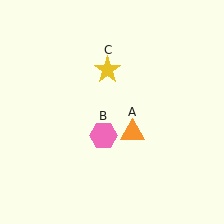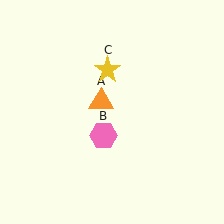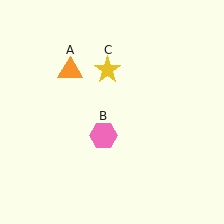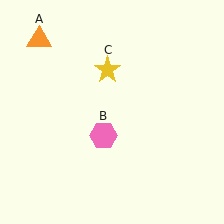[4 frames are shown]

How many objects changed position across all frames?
1 object changed position: orange triangle (object A).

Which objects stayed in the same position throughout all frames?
Pink hexagon (object B) and yellow star (object C) remained stationary.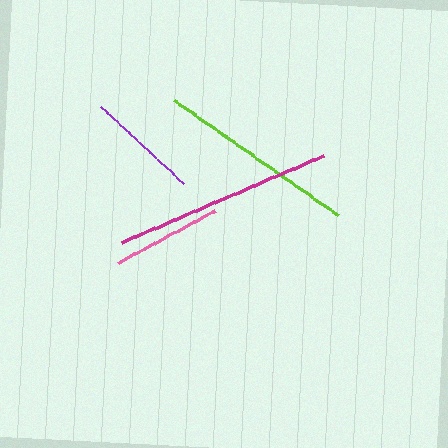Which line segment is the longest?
The magenta line is the longest at approximately 220 pixels.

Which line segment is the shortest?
The pink line is the shortest at approximately 109 pixels.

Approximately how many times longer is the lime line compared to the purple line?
The lime line is approximately 1.8 times the length of the purple line.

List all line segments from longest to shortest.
From longest to shortest: magenta, lime, purple, pink.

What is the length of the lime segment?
The lime segment is approximately 199 pixels long.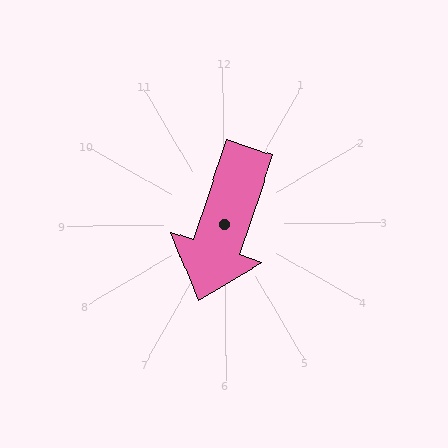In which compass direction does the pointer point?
South.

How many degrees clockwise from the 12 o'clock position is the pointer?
Approximately 199 degrees.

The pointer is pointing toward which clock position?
Roughly 7 o'clock.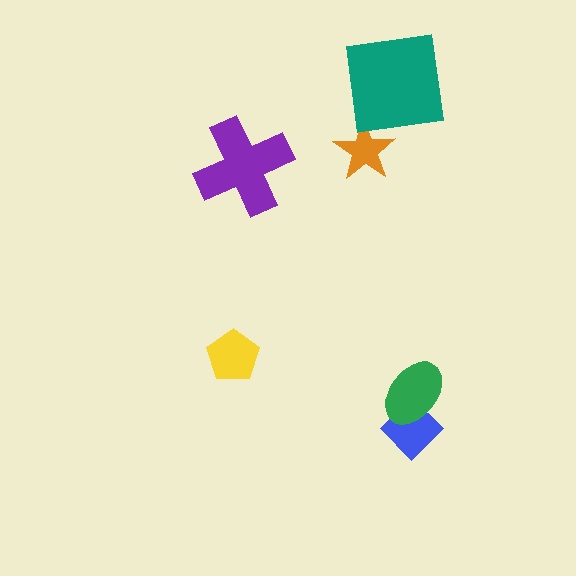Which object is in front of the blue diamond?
The green ellipse is in front of the blue diamond.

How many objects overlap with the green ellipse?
1 object overlaps with the green ellipse.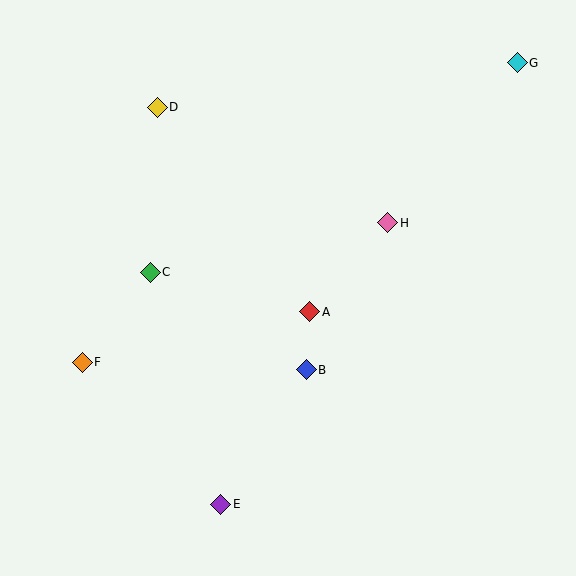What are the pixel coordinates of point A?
Point A is at (310, 312).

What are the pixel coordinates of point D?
Point D is at (157, 107).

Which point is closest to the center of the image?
Point A at (310, 312) is closest to the center.